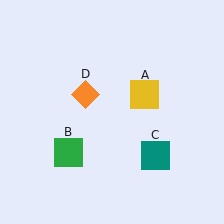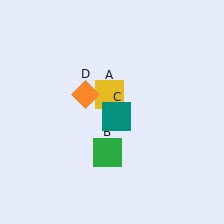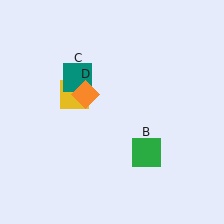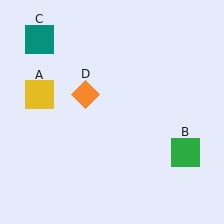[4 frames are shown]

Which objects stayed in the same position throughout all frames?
Orange diamond (object D) remained stationary.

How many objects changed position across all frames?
3 objects changed position: yellow square (object A), green square (object B), teal square (object C).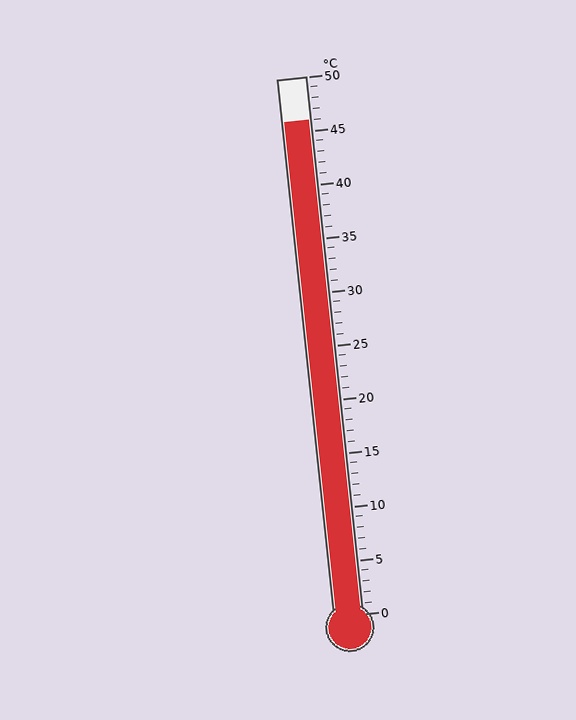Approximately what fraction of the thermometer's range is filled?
The thermometer is filled to approximately 90% of its range.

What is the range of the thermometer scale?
The thermometer scale ranges from 0°C to 50°C.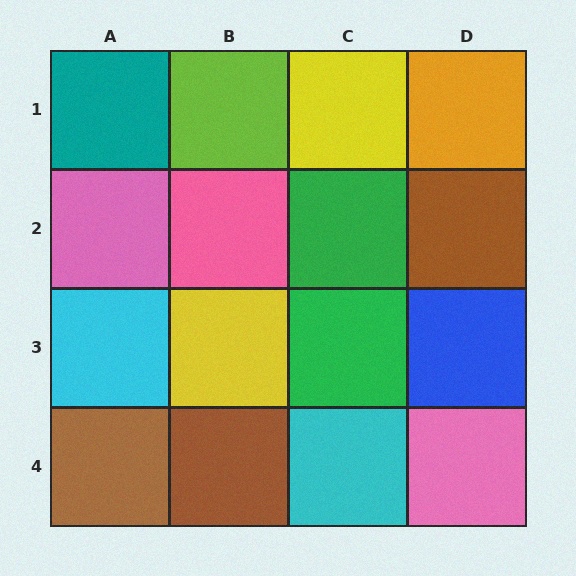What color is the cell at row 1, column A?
Teal.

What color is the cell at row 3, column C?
Green.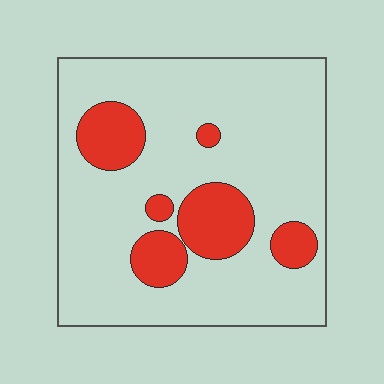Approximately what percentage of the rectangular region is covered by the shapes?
Approximately 20%.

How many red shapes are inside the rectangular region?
6.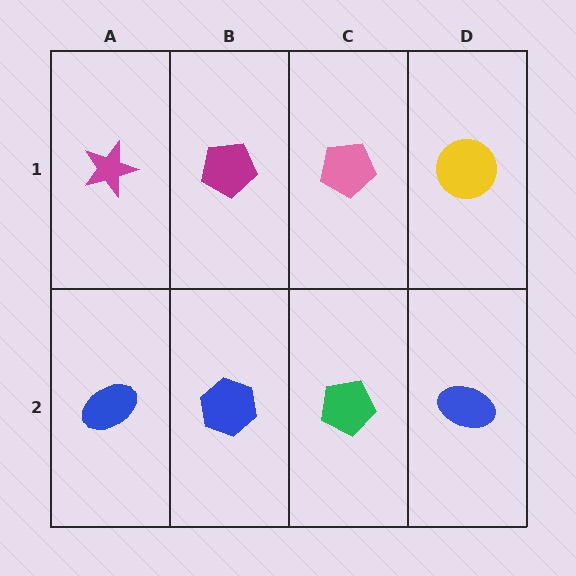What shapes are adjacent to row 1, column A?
A blue ellipse (row 2, column A), a magenta pentagon (row 1, column B).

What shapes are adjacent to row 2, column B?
A magenta pentagon (row 1, column B), a blue ellipse (row 2, column A), a green pentagon (row 2, column C).